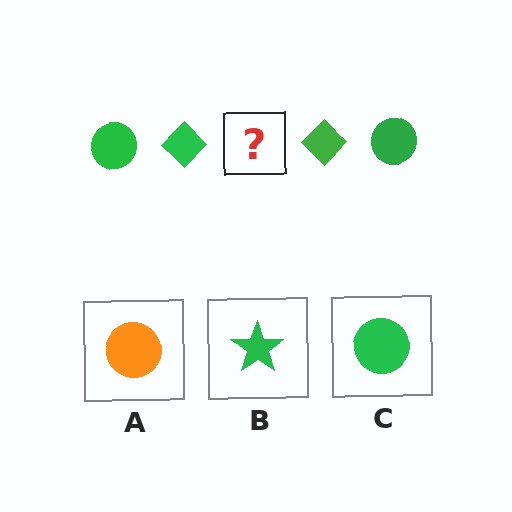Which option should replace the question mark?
Option C.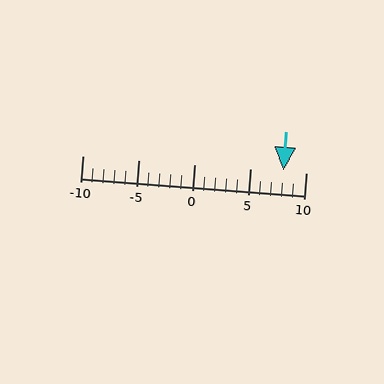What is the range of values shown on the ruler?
The ruler shows values from -10 to 10.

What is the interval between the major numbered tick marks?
The major tick marks are spaced 5 units apart.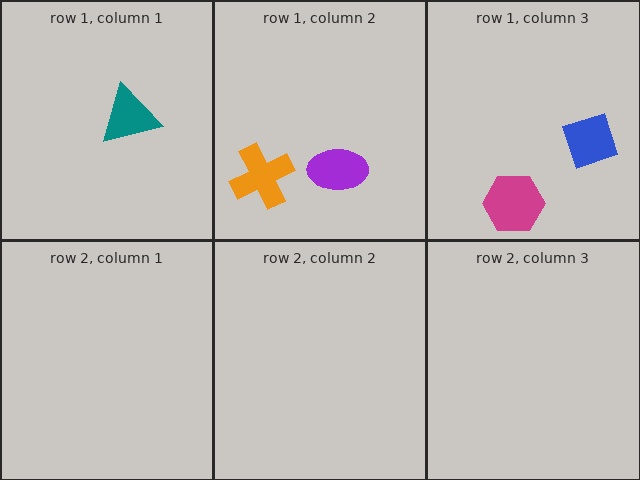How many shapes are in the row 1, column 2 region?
2.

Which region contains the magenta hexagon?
The row 1, column 3 region.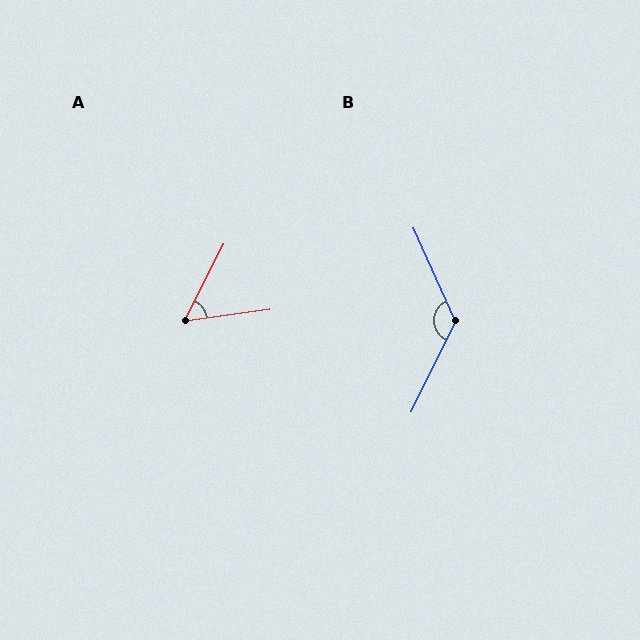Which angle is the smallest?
A, at approximately 56 degrees.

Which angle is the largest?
B, at approximately 130 degrees.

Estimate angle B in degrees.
Approximately 130 degrees.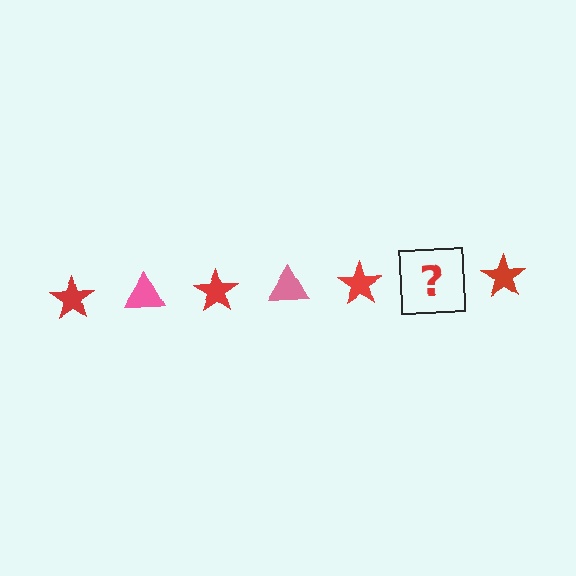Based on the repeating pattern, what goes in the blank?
The blank should be a pink triangle.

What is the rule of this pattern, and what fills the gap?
The rule is that the pattern alternates between red star and pink triangle. The gap should be filled with a pink triangle.